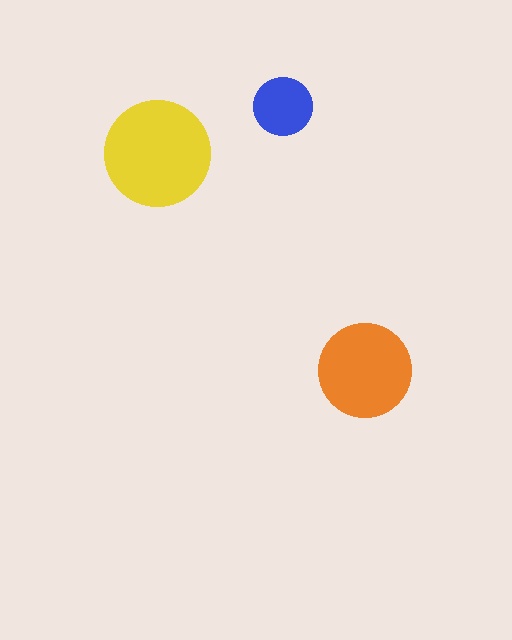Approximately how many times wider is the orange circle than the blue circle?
About 1.5 times wider.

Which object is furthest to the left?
The yellow circle is leftmost.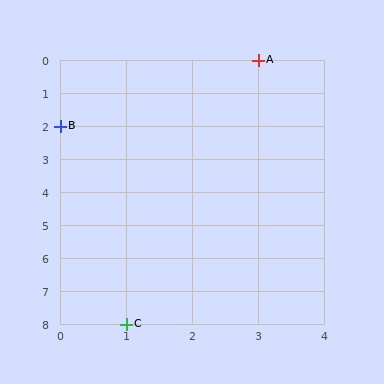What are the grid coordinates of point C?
Point C is at grid coordinates (1, 8).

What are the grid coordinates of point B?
Point B is at grid coordinates (0, 2).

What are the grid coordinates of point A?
Point A is at grid coordinates (3, 0).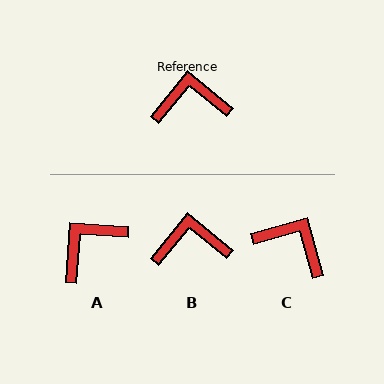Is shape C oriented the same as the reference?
No, it is off by about 36 degrees.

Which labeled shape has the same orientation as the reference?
B.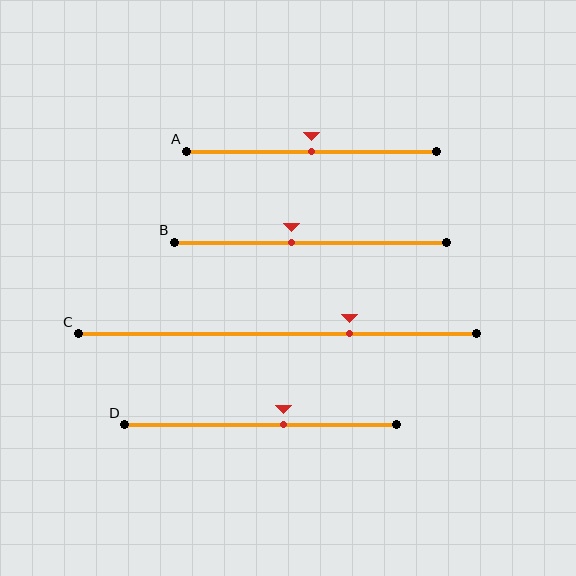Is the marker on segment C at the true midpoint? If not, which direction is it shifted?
No, the marker on segment C is shifted to the right by about 18% of the segment length.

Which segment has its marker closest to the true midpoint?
Segment A has its marker closest to the true midpoint.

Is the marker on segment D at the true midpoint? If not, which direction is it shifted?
No, the marker on segment D is shifted to the right by about 9% of the segment length.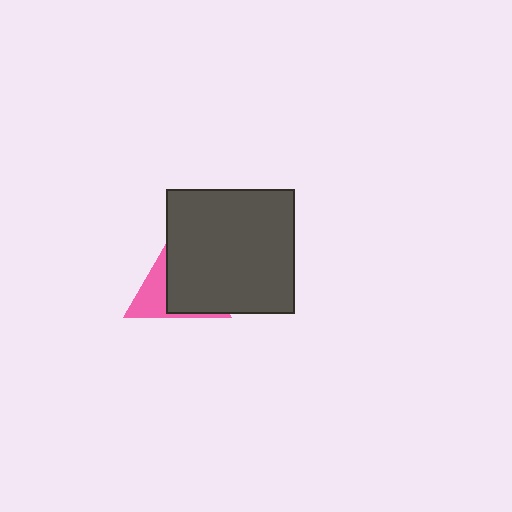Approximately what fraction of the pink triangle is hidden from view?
Roughly 64% of the pink triangle is hidden behind the dark gray rectangle.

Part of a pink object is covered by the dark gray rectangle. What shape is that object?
It is a triangle.